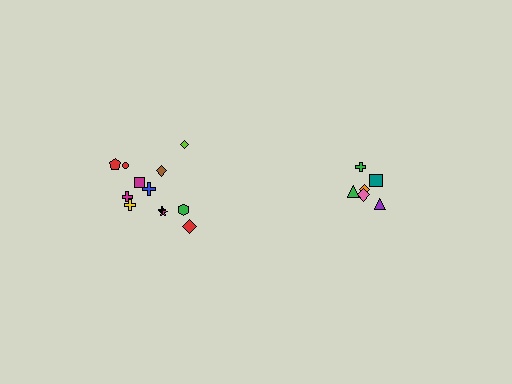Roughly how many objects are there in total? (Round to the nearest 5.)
Roughly 20 objects in total.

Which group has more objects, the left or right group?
The left group.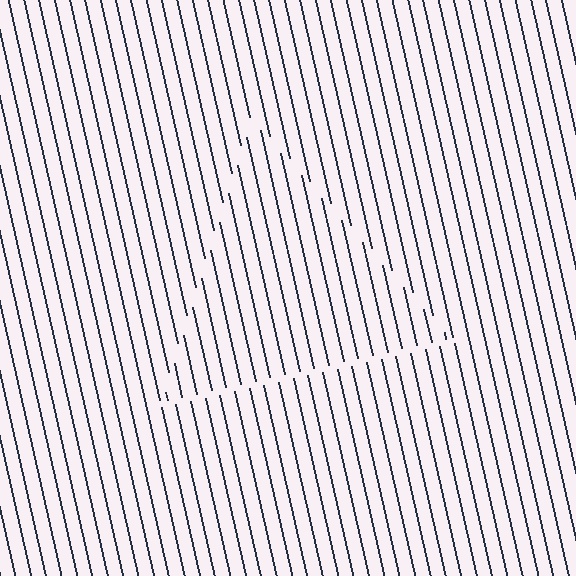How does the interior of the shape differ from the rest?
The interior of the shape contains the same grating, shifted by half a period — the contour is defined by the phase discontinuity where line-ends from the inner and outer gratings abut.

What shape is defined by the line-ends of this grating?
An illusory triangle. The interior of the shape contains the same grating, shifted by half a period — the contour is defined by the phase discontinuity where line-ends from the inner and outer gratings abut.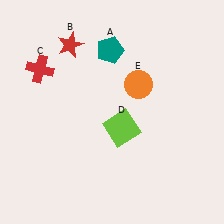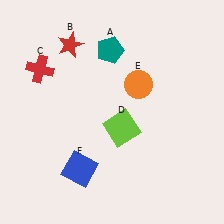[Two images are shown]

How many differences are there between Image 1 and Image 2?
There is 1 difference between the two images.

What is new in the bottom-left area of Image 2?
A blue square (F) was added in the bottom-left area of Image 2.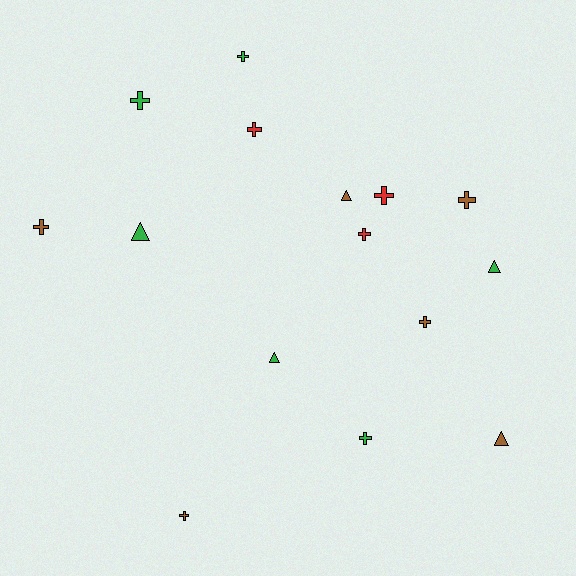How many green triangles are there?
There are 3 green triangles.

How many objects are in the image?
There are 15 objects.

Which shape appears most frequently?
Cross, with 10 objects.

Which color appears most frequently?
Brown, with 6 objects.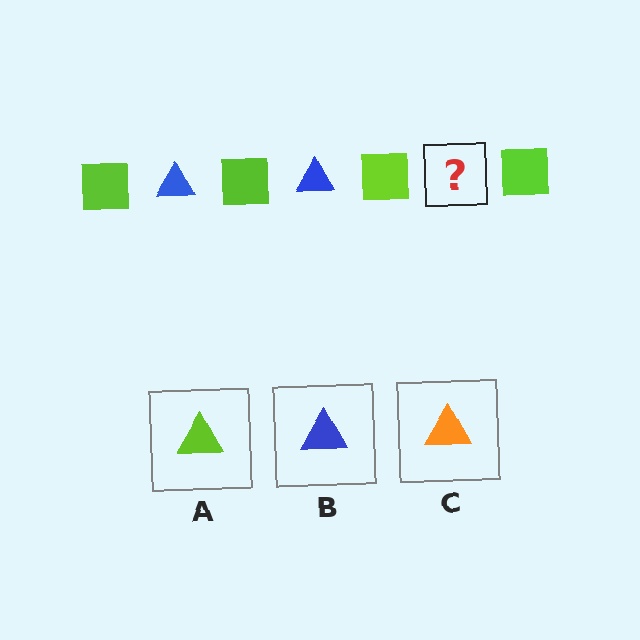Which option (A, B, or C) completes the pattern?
B.